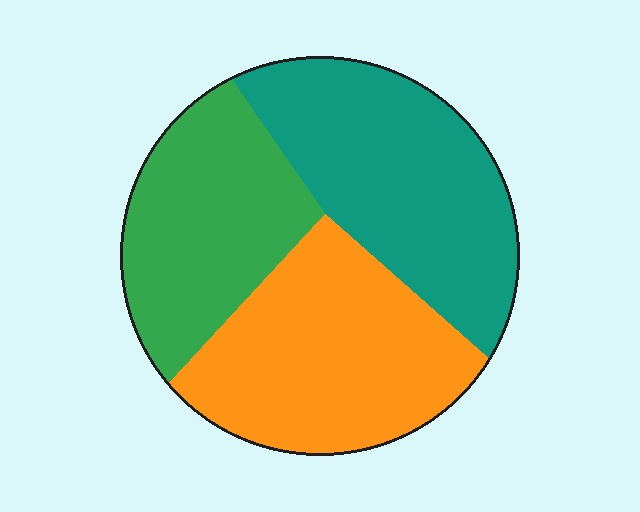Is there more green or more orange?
Orange.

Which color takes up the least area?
Green, at roughly 30%.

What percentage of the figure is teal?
Teal takes up between a quarter and a half of the figure.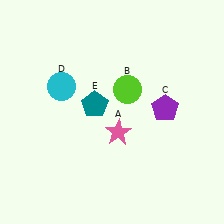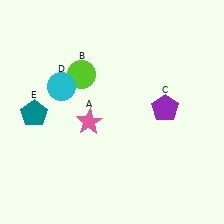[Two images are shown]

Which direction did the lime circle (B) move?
The lime circle (B) moved left.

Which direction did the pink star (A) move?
The pink star (A) moved left.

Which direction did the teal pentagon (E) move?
The teal pentagon (E) moved left.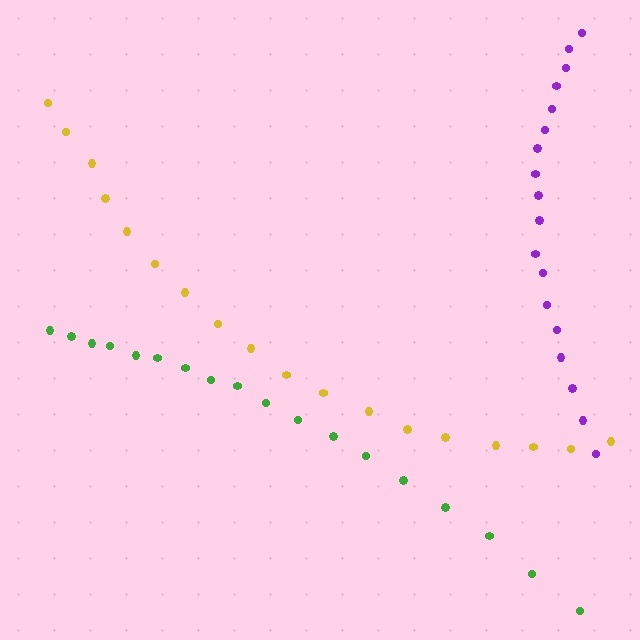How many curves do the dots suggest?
There are 3 distinct paths.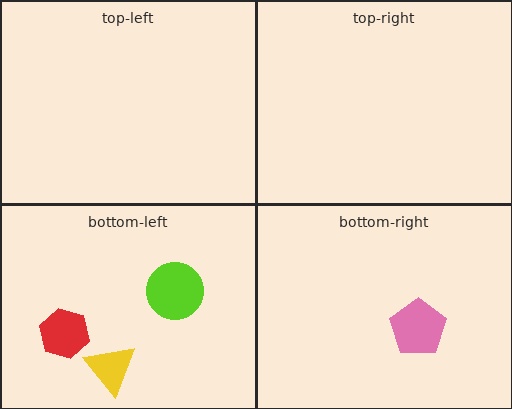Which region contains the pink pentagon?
The bottom-right region.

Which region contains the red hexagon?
The bottom-left region.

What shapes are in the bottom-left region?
The yellow triangle, the red hexagon, the lime circle.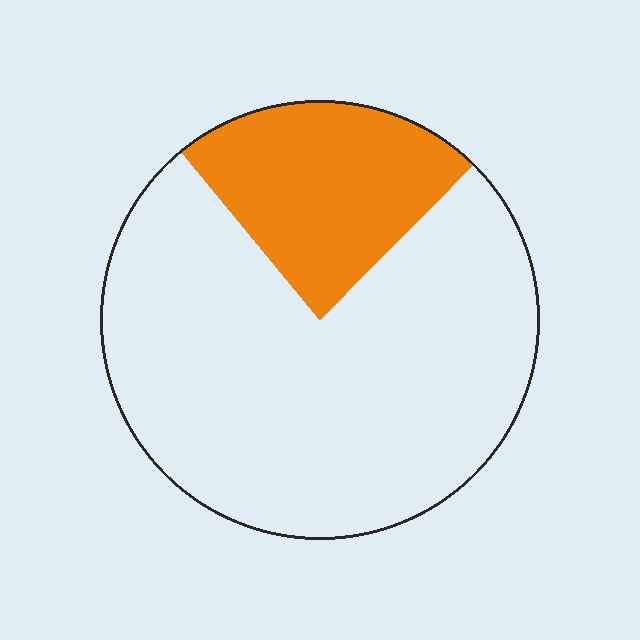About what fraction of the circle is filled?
About one quarter (1/4).